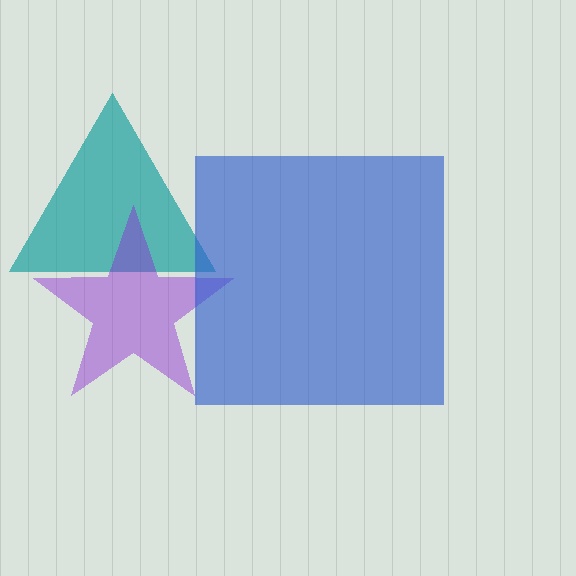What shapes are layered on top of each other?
The layered shapes are: a teal triangle, a purple star, a blue square.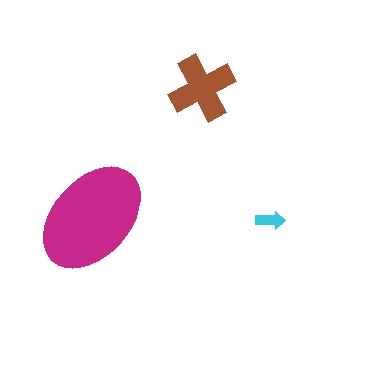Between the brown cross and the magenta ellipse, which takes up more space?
The magenta ellipse.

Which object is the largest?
The magenta ellipse.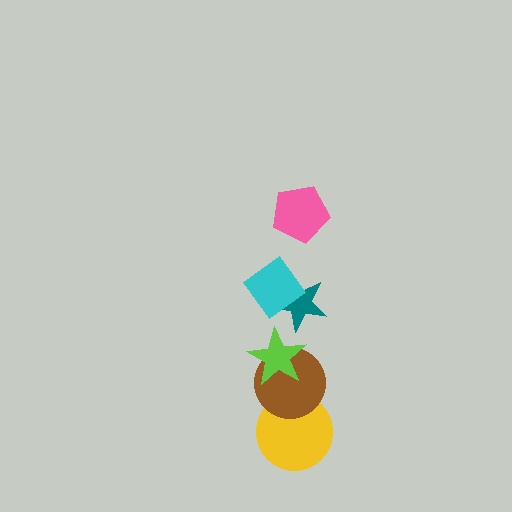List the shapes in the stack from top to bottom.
From top to bottom: the pink pentagon, the cyan diamond, the teal star, the lime star, the brown circle, the yellow circle.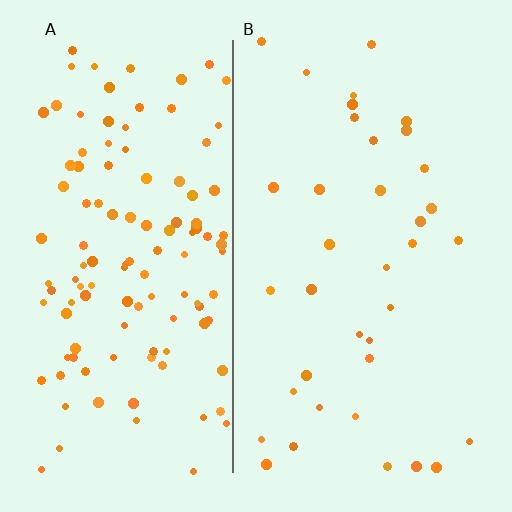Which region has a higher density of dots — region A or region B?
A (the left).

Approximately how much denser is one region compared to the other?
Approximately 3.3× — region A over region B.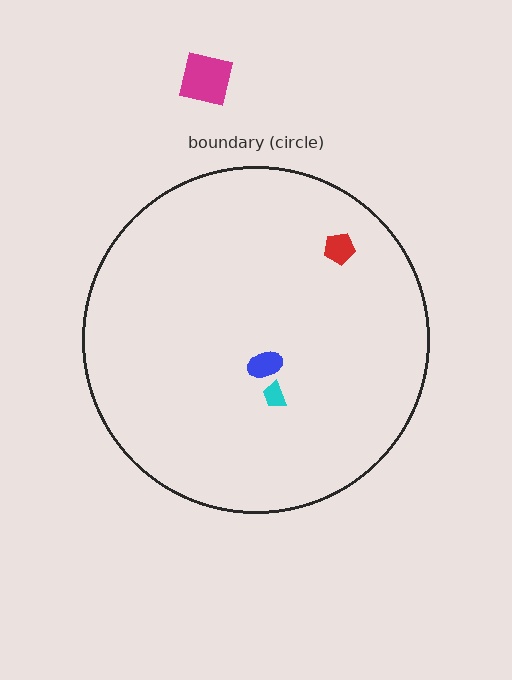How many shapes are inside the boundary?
3 inside, 1 outside.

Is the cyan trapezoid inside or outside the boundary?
Inside.